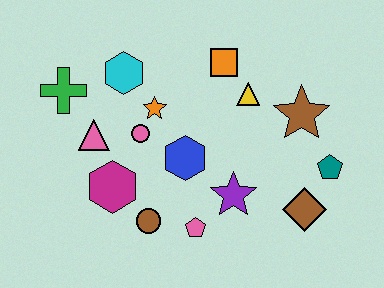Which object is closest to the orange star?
The pink circle is closest to the orange star.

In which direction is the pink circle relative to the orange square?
The pink circle is to the left of the orange square.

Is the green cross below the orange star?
No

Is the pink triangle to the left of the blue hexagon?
Yes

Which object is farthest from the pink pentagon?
The green cross is farthest from the pink pentagon.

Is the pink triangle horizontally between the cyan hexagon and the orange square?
No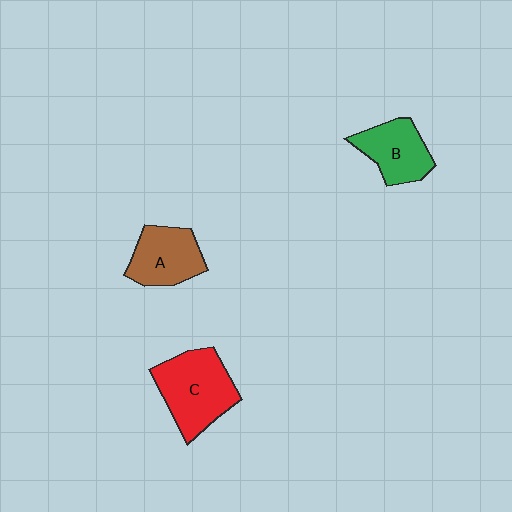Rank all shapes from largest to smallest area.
From largest to smallest: C (red), A (brown), B (green).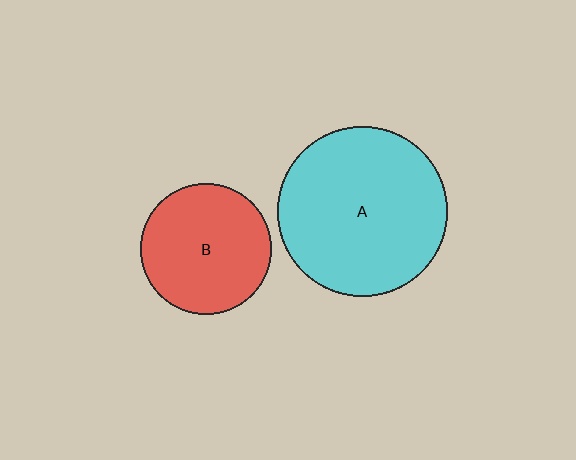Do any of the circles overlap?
No, none of the circles overlap.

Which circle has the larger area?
Circle A (cyan).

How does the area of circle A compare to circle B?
Approximately 1.7 times.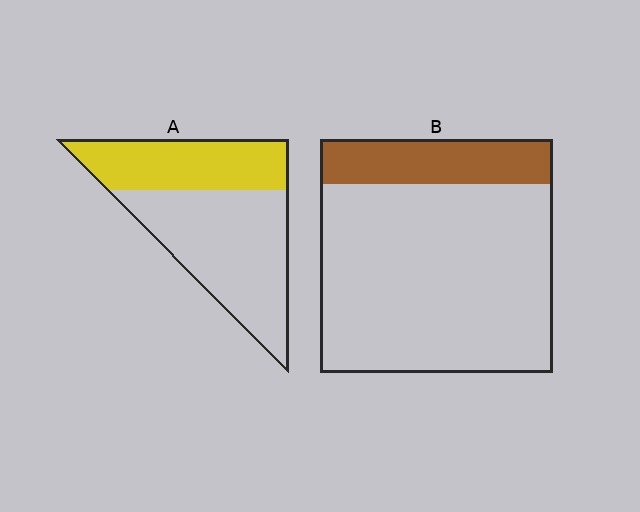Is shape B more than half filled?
No.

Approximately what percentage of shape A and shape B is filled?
A is approximately 40% and B is approximately 20%.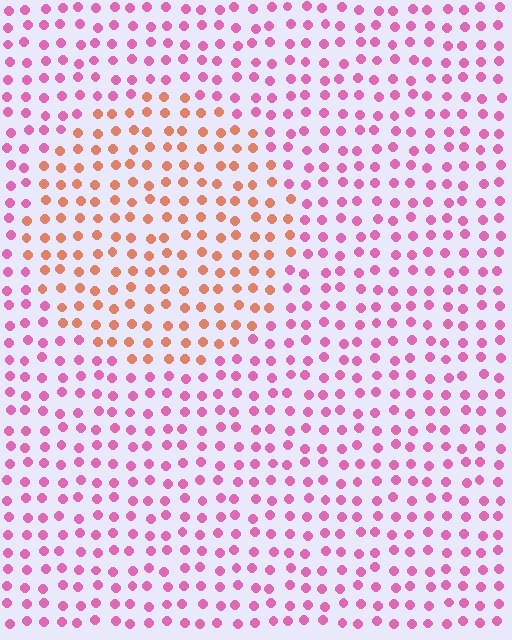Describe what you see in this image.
The image is filled with small pink elements in a uniform arrangement. A circle-shaped region is visible where the elements are tinted to a slightly different hue, forming a subtle color boundary.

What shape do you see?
I see a circle.